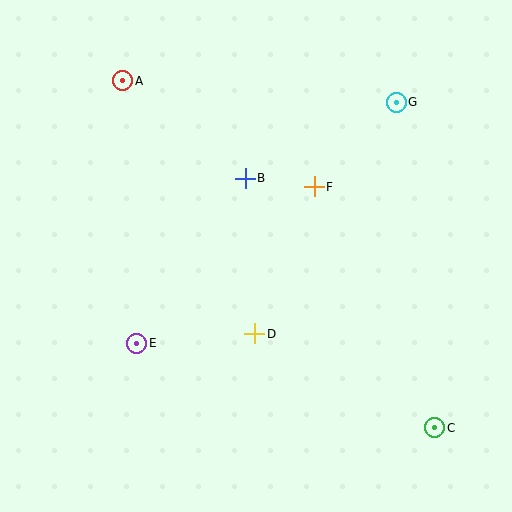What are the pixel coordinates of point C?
Point C is at (435, 428).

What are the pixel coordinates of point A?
Point A is at (123, 81).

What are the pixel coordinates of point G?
Point G is at (396, 102).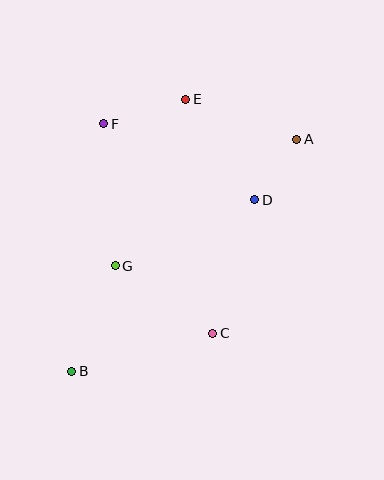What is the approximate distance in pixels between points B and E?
The distance between B and E is approximately 295 pixels.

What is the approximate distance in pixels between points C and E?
The distance between C and E is approximately 235 pixels.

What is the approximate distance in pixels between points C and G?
The distance between C and G is approximately 119 pixels.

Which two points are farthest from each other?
Points A and B are farthest from each other.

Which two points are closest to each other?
Points A and D are closest to each other.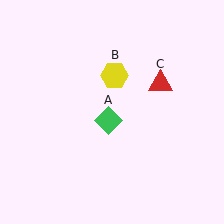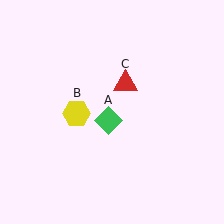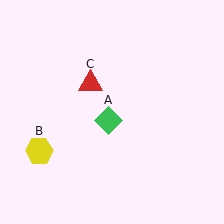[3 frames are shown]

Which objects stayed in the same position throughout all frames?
Green diamond (object A) remained stationary.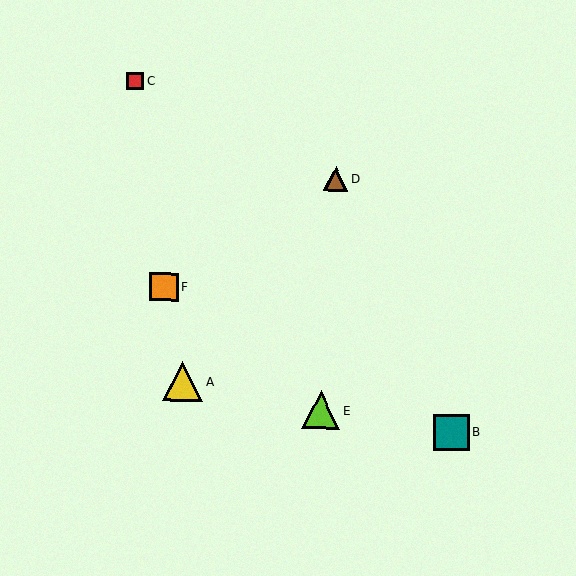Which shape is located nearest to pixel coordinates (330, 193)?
The brown triangle (labeled D) at (336, 179) is nearest to that location.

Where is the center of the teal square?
The center of the teal square is at (452, 433).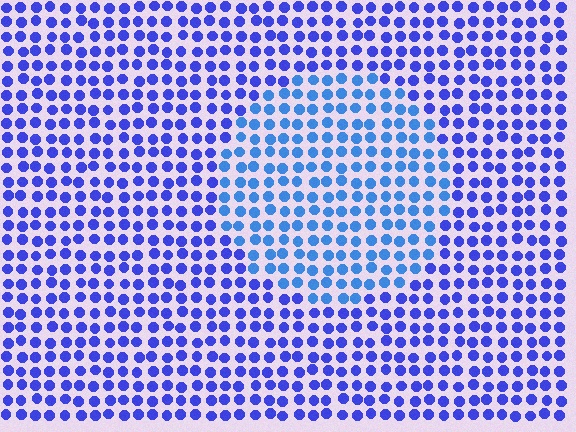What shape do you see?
I see a circle.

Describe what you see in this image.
The image is filled with small blue elements in a uniform arrangement. A circle-shaped region is visible where the elements are tinted to a slightly different hue, forming a subtle color boundary.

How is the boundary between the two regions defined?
The boundary is defined purely by a slight shift in hue (about 26 degrees). Spacing, size, and orientation are identical on both sides.